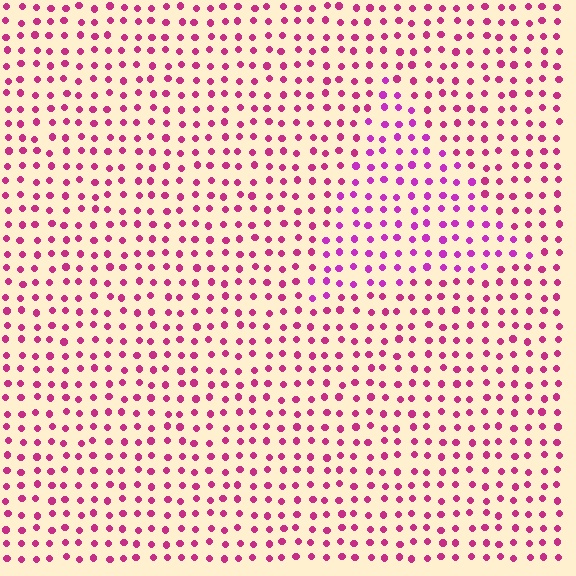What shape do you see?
I see a triangle.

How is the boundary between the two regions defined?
The boundary is defined purely by a slight shift in hue (about 25 degrees). Spacing, size, and orientation are identical on both sides.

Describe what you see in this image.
The image is filled with small magenta elements in a uniform arrangement. A triangle-shaped region is visible where the elements are tinted to a slightly different hue, forming a subtle color boundary.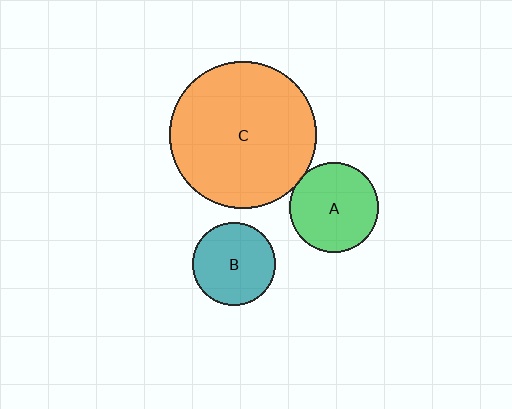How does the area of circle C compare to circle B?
Approximately 3.1 times.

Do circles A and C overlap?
Yes.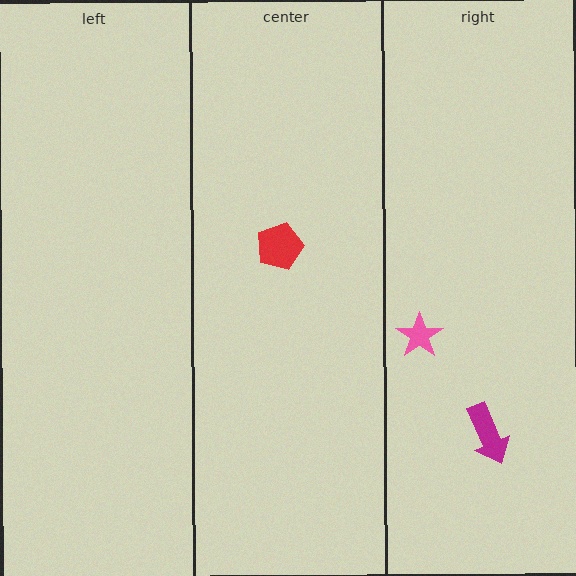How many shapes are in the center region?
1.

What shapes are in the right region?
The pink star, the magenta arrow.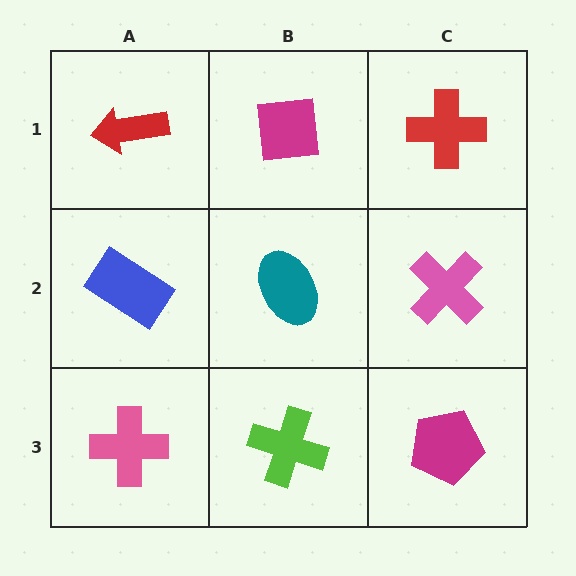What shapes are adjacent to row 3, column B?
A teal ellipse (row 2, column B), a pink cross (row 3, column A), a magenta pentagon (row 3, column C).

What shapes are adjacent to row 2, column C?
A red cross (row 1, column C), a magenta pentagon (row 3, column C), a teal ellipse (row 2, column B).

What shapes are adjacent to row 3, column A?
A blue rectangle (row 2, column A), a lime cross (row 3, column B).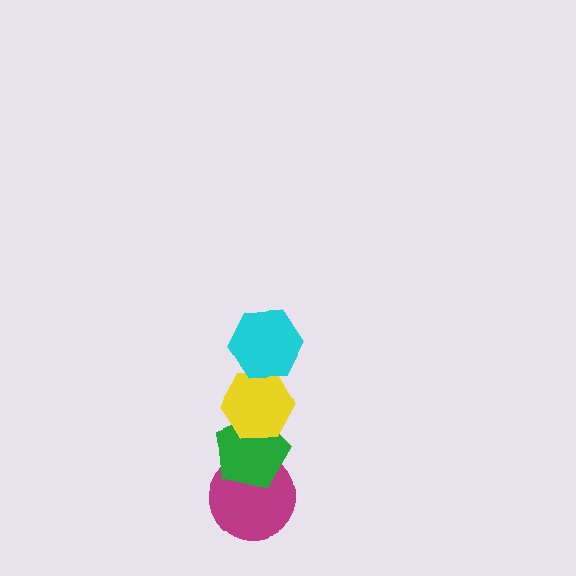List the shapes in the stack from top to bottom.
From top to bottom: the cyan hexagon, the yellow hexagon, the green pentagon, the magenta circle.